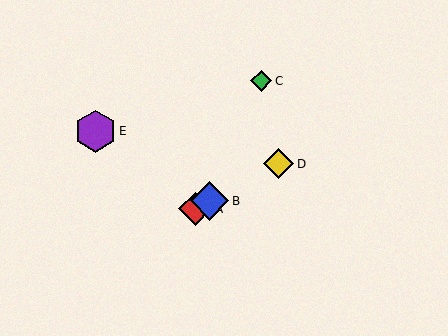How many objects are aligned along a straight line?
3 objects (A, B, D) are aligned along a straight line.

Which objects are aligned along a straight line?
Objects A, B, D are aligned along a straight line.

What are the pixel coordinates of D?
Object D is at (279, 164).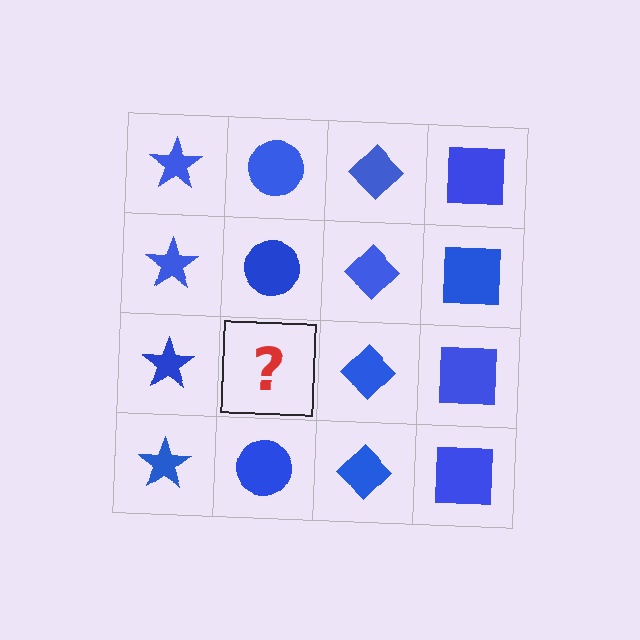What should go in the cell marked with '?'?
The missing cell should contain a blue circle.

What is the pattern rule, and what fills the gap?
The rule is that each column has a consistent shape. The gap should be filled with a blue circle.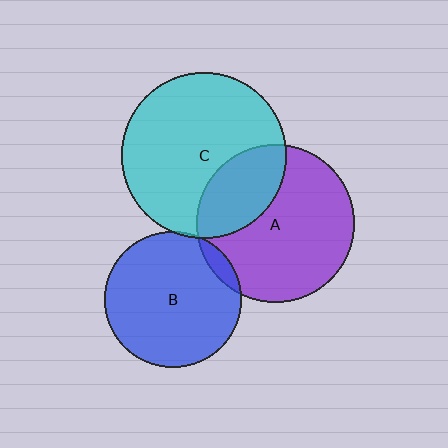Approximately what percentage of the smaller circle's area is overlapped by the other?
Approximately 5%.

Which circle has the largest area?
Circle C (cyan).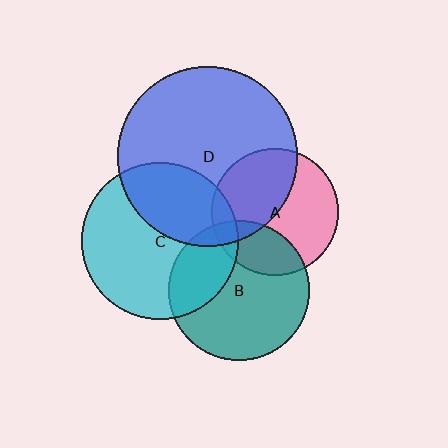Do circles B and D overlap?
Yes.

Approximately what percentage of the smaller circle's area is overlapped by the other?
Approximately 10%.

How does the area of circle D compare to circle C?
Approximately 1.3 times.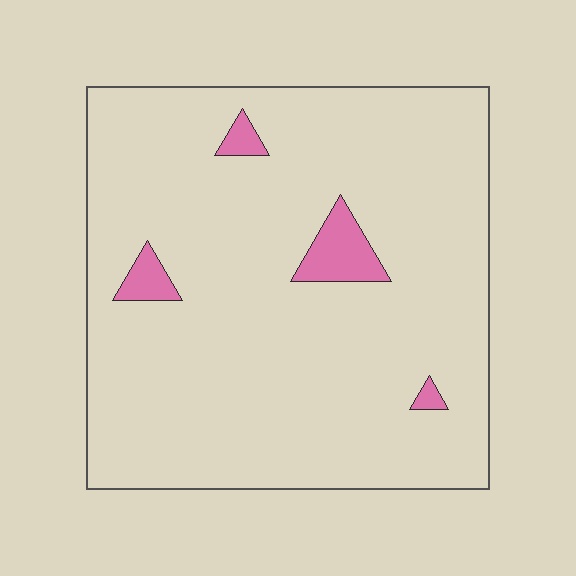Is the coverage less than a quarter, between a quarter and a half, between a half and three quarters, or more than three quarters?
Less than a quarter.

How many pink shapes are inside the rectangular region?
4.